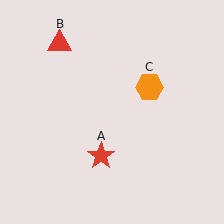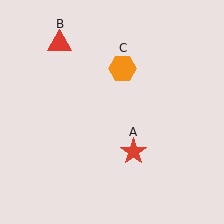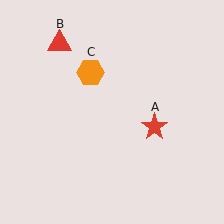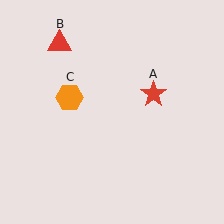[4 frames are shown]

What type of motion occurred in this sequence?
The red star (object A), orange hexagon (object C) rotated counterclockwise around the center of the scene.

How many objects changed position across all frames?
2 objects changed position: red star (object A), orange hexagon (object C).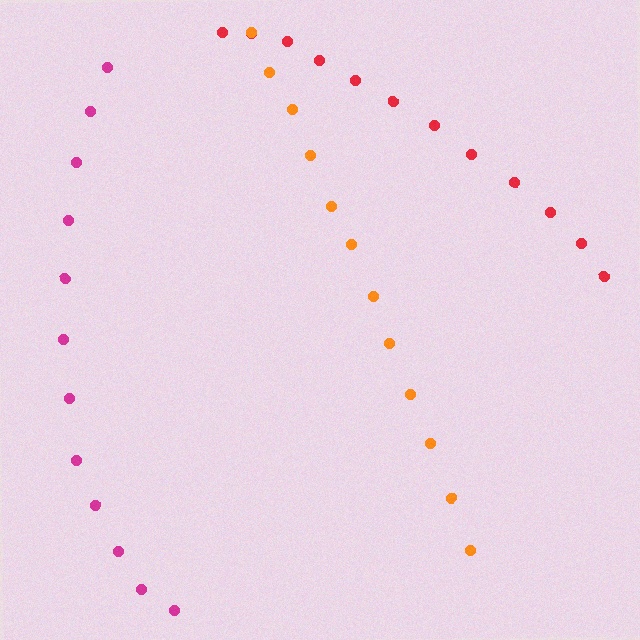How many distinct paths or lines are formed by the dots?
There are 3 distinct paths.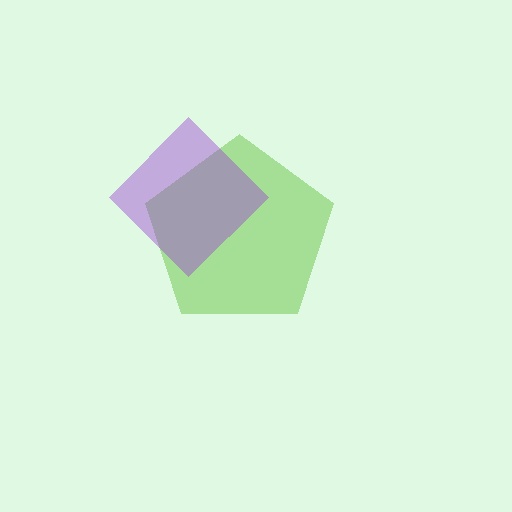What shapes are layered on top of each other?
The layered shapes are: a lime pentagon, a purple diamond.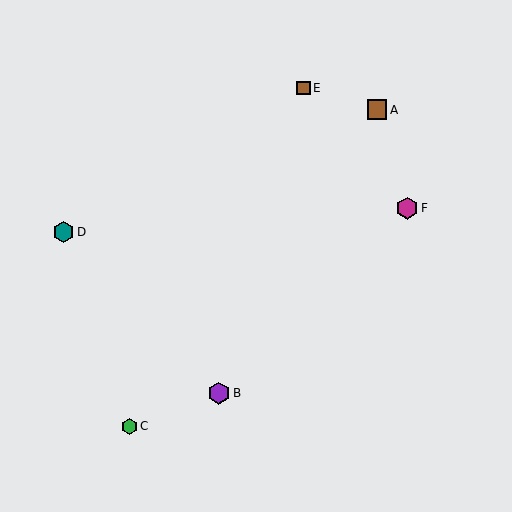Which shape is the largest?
The magenta hexagon (labeled F) is the largest.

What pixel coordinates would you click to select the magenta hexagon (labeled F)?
Click at (407, 208) to select the magenta hexagon F.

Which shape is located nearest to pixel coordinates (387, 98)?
The brown square (labeled A) at (377, 110) is nearest to that location.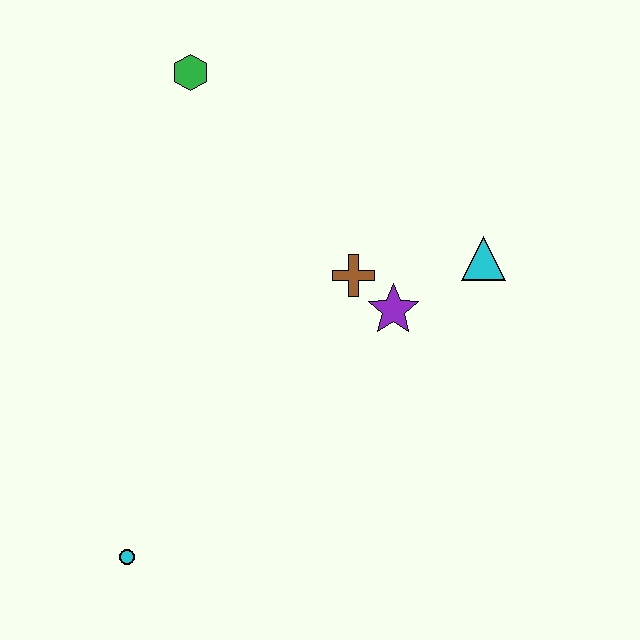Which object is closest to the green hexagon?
The brown cross is closest to the green hexagon.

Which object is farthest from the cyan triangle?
The cyan circle is farthest from the cyan triangle.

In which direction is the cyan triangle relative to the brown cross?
The cyan triangle is to the right of the brown cross.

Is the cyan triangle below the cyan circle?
No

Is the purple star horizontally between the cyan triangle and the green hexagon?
Yes